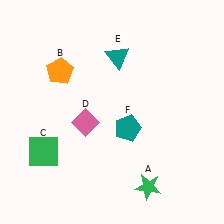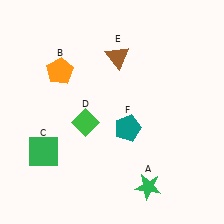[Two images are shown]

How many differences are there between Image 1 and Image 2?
There are 2 differences between the two images.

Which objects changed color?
D changed from pink to green. E changed from teal to brown.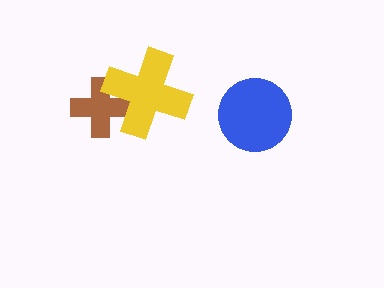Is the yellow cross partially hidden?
No, no other shape covers it.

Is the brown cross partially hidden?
Yes, it is partially covered by another shape.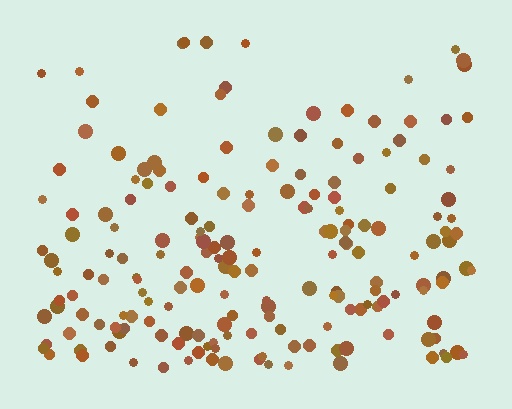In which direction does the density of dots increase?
From top to bottom, with the bottom side densest.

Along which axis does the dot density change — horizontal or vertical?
Vertical.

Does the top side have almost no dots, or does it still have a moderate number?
Still a moderate number, just noticeably fewer than the bottom.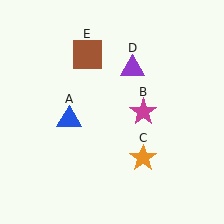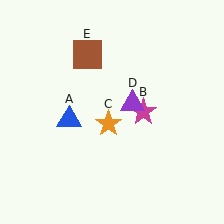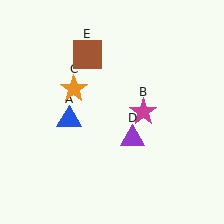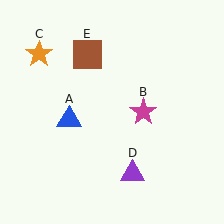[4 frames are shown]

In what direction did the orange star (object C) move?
The orange star (object C) moved up and to the left.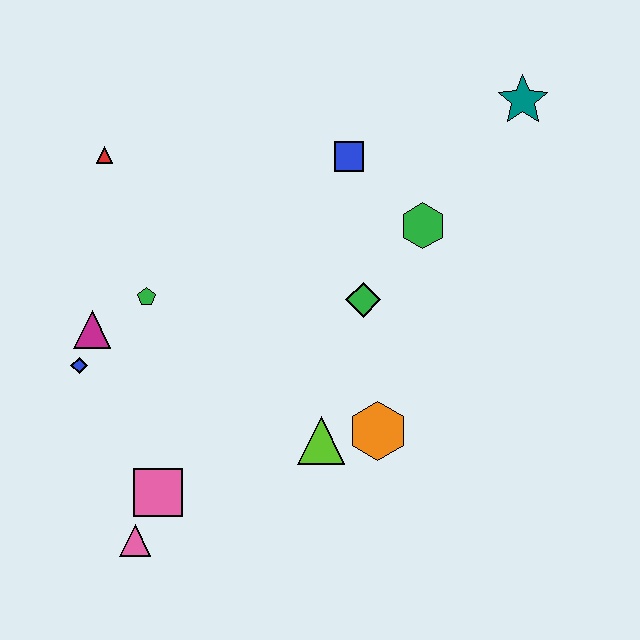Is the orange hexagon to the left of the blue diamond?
No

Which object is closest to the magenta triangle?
The blue diamond is closest to the magenta triangle.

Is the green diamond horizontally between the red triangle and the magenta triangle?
No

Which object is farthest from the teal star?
The pink triangle is farthest from the teal star.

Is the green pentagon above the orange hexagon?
Yes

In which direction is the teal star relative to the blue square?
The teal star is to the right of the blue square.